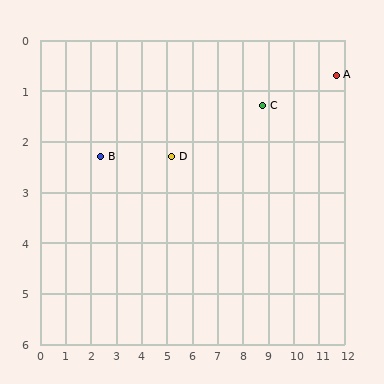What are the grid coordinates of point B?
Point B is at approximately (2.4, 2.3).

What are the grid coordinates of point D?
Point D is at approximately (5.2, 2.3).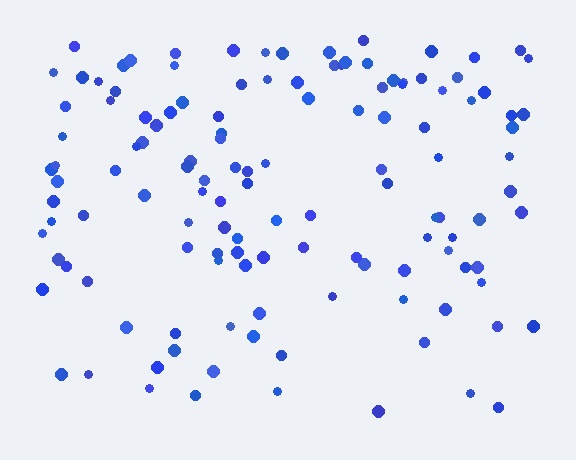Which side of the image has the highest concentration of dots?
The top.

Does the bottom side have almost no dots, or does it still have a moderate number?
Still a moderate number, just noticeably fewer than the top.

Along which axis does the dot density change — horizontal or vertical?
Vertical.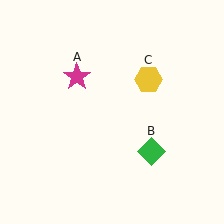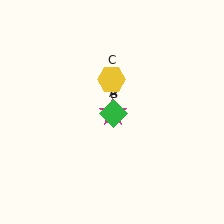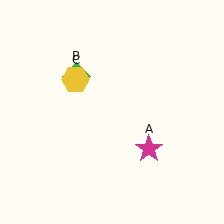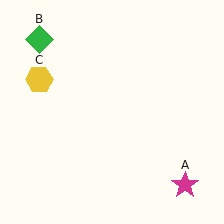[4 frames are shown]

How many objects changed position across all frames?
3 objects changed position: magenta star (object A), green diamond (object B), yellow hexagon (object C).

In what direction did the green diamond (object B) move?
The green diamond (object B) moved up and to the left.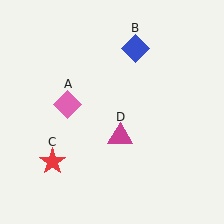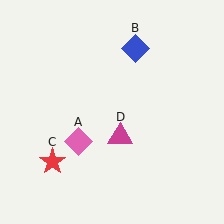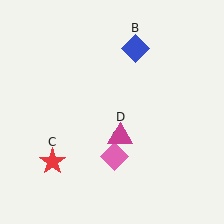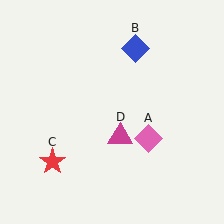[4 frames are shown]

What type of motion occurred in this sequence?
The pink diamond (object A) rotated counterclockwise around the center of the scene.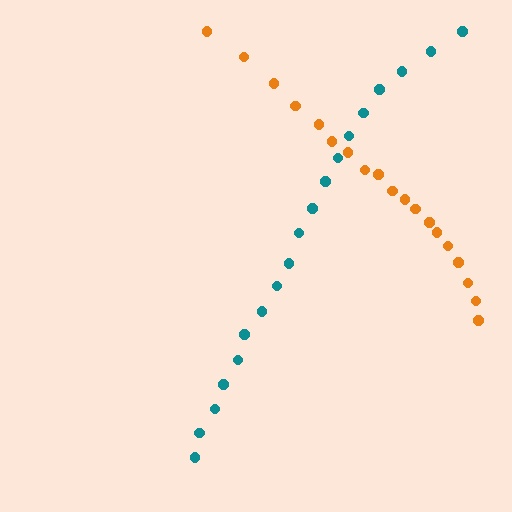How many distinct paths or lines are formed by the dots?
There are 2 distinct paths.